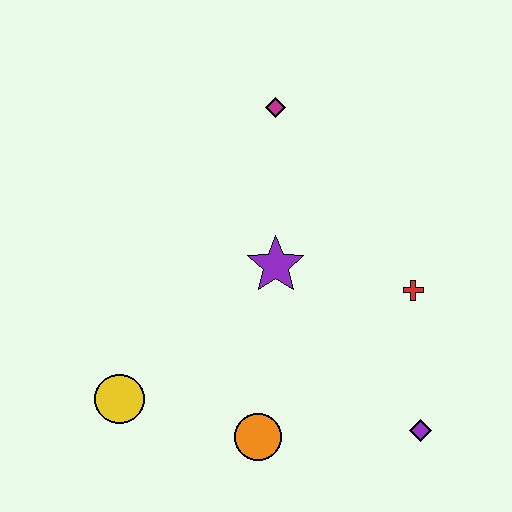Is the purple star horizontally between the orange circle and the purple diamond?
Yes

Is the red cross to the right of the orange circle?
Yes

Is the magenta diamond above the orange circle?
Yes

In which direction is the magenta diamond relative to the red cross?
The magenta diamond is above the red cross.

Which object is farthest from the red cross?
The yellow circle is farthest from the red cross.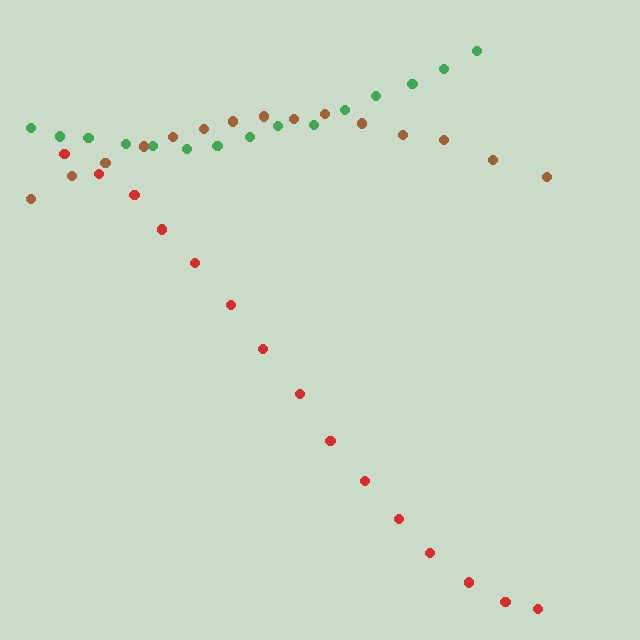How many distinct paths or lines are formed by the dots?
There are 3 distinct paths.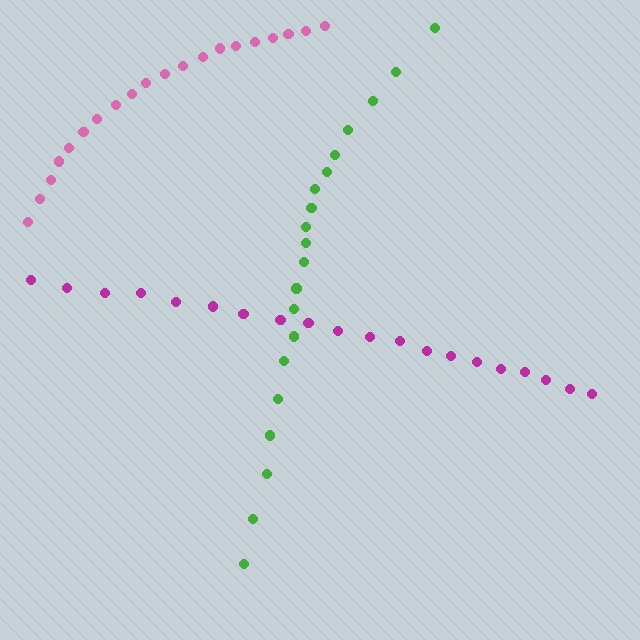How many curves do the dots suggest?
There are 3 distinct paths.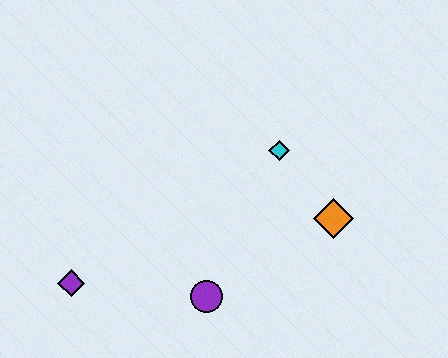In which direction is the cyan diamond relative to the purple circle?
The cyan diamond is above the purple circle.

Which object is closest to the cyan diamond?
The orange diamond is closest to the cyan diamond.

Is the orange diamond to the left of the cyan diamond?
No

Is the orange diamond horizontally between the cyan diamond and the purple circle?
No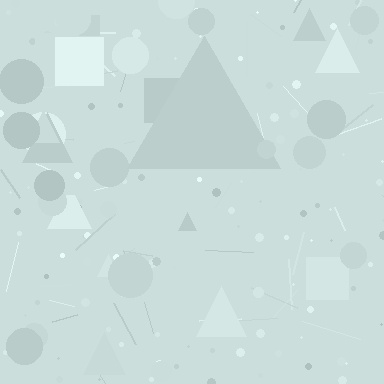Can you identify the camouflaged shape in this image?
The camouflaged shape is a triangle.